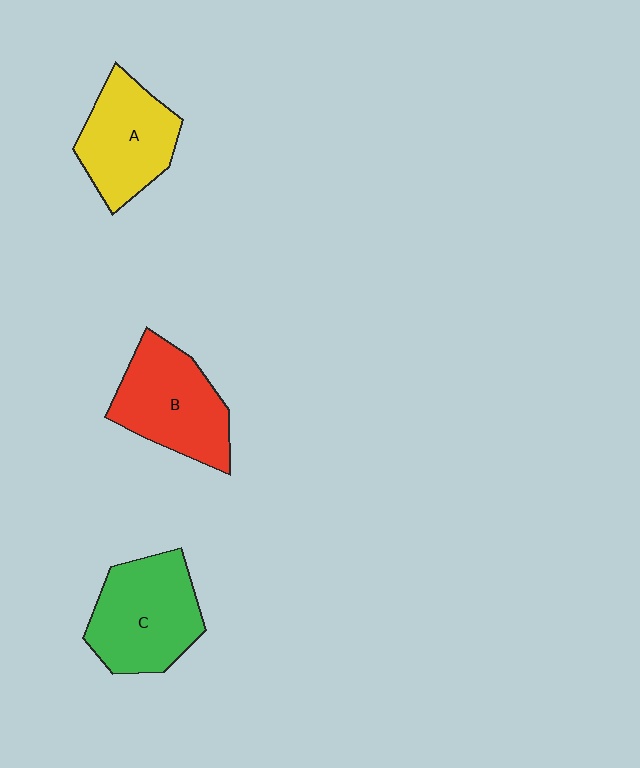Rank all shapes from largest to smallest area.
From largest to smallest: C (green), B (red), A (yellow).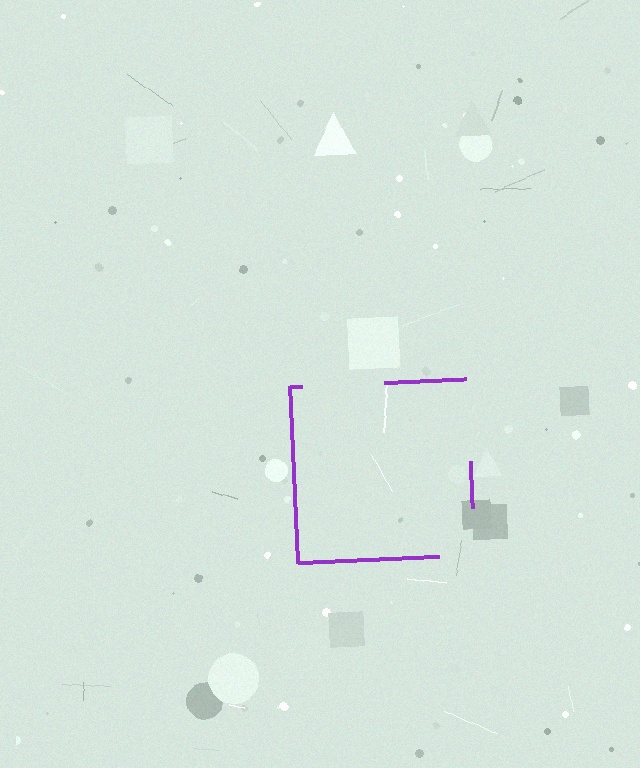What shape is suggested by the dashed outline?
The dashed outline suggests a square.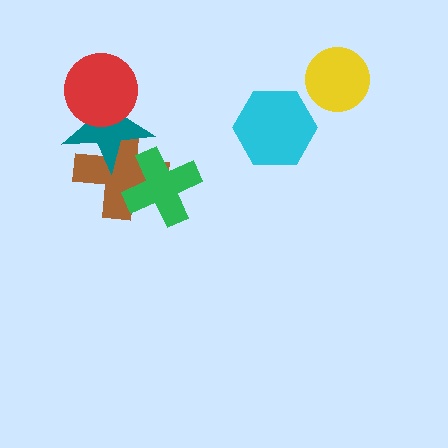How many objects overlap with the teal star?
2 objects overlap with the teal star.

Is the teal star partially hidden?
Yes, it is partially covered by another shape.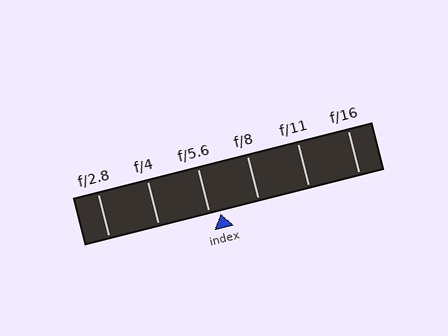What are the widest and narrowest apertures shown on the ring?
The widest aperture shown is f/2.8 and the narrowest is f/16.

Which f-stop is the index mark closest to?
The index mark is closest to f/5.6.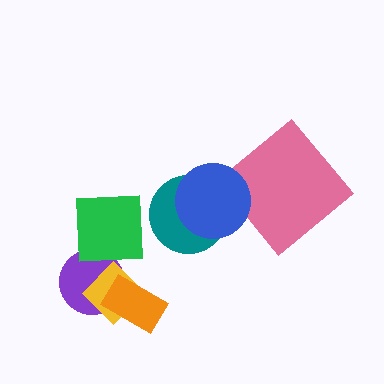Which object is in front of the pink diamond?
The blue circle is in front of the pink diamond.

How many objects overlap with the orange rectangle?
2 objects overlap with the orange rectangle.